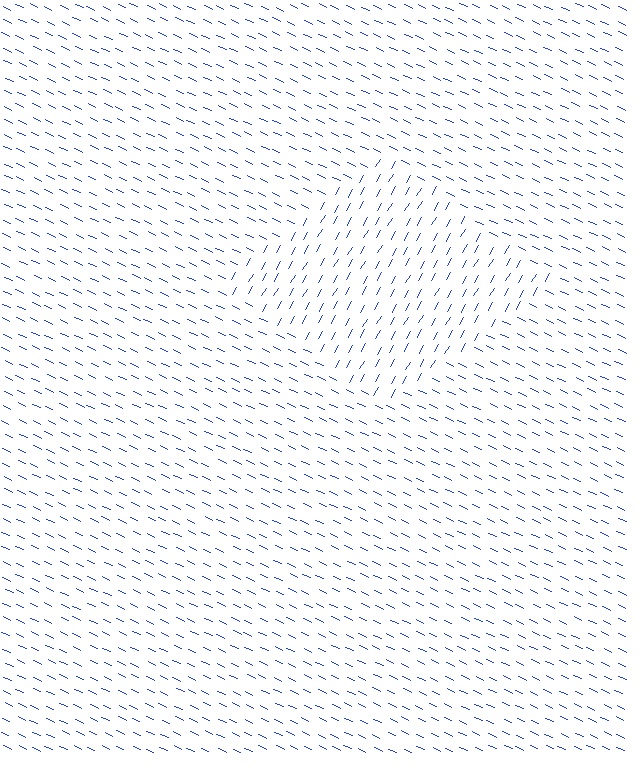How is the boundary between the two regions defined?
The boundary is defined purely by a change in line orientation (approximately 85 degrees difference). All lines are the same color and thickness.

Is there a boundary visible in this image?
Yes, there is a texture boundary formed by a change in line orientation.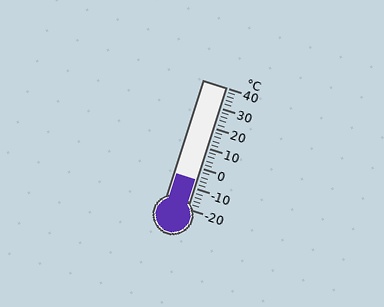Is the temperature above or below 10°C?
The temperature is below 10°C.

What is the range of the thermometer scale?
The thermometer scale ranges from -20°C to 40°C.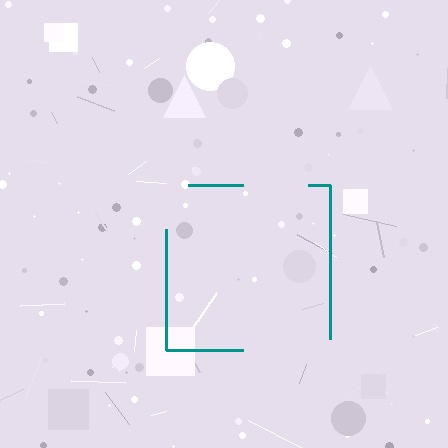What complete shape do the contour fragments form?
The contour fragments form a square.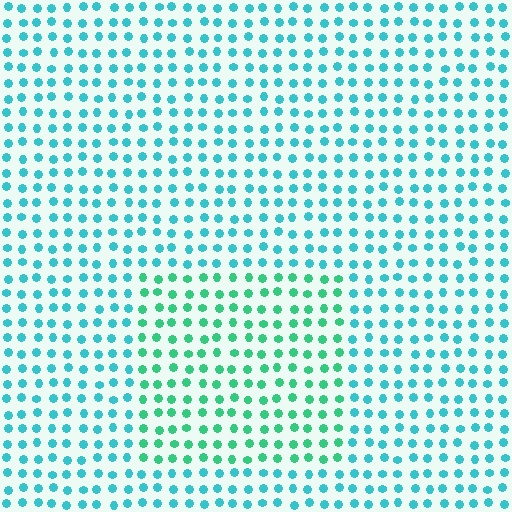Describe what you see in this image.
The image is filled with small cyan elements in a uniform arrangement. A rectangle-shaped region is visible where the elements are tinted to a slightly different hue, forming a subtle color boundary.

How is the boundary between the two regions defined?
The boundary is defined purely by a slight shift in hue (about 32 degrees). Spacing, size, and orientation are identical on both sides.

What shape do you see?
I see a rectangle.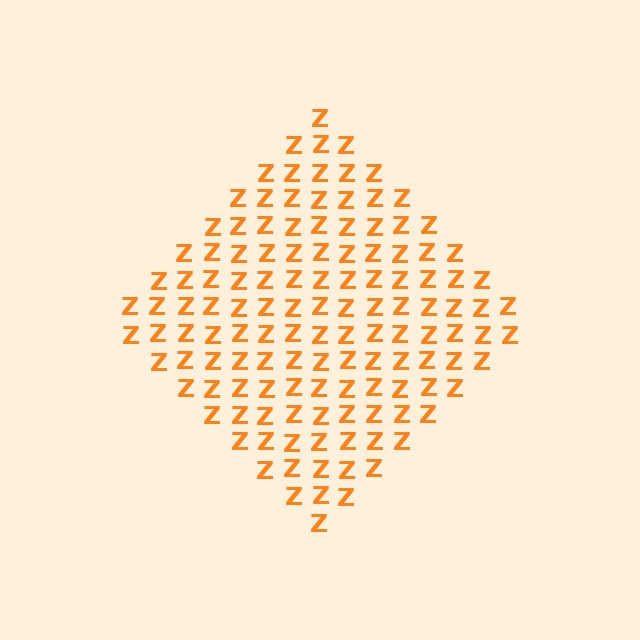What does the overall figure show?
The overall figure shows a diamond.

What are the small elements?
The small elements are letter Z's.